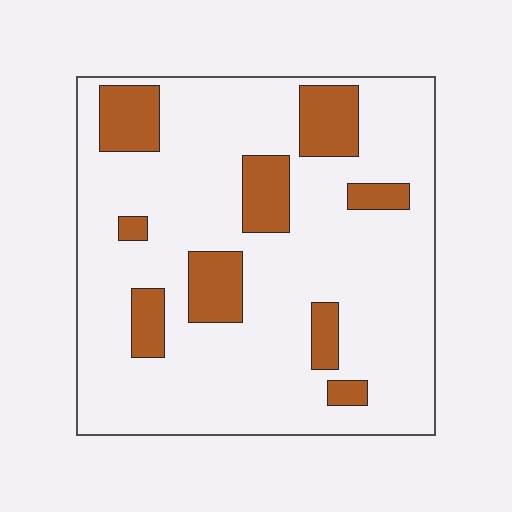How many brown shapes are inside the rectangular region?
9.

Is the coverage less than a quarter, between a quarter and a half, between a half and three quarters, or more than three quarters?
Less than a quarter.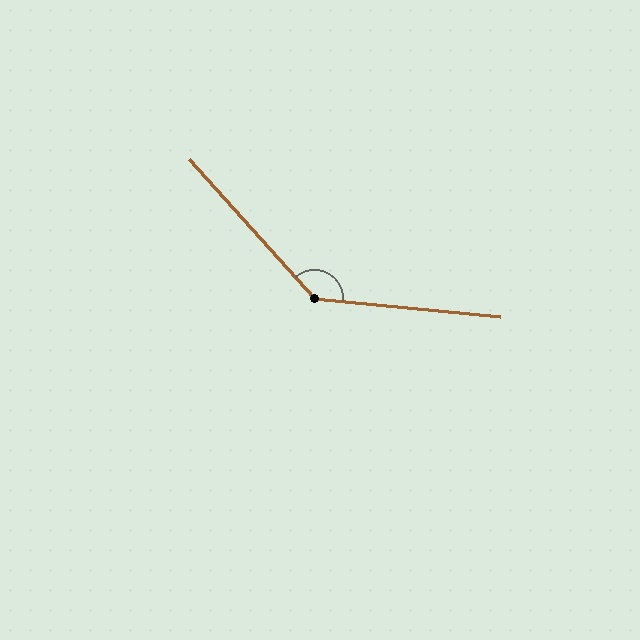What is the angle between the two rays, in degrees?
Approximately 137 degrees.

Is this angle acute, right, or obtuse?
It is obtuse.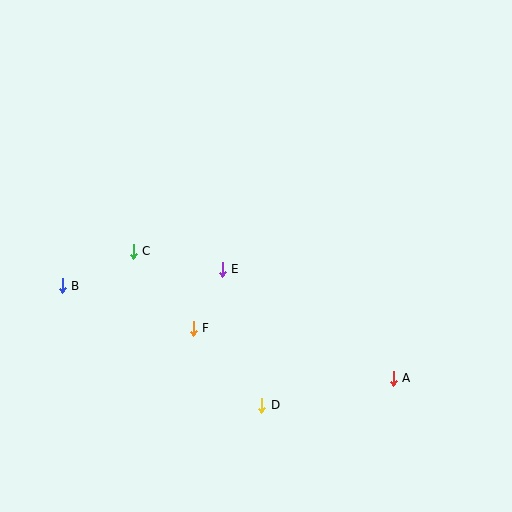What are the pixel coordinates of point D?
Point D is at (262, 405).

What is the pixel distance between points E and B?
The distance between E and B is 161 pixels.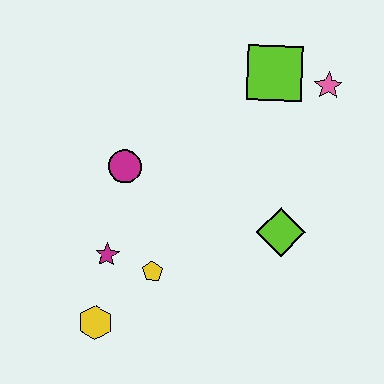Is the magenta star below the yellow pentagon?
No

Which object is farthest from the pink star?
The yellow hexagon is farthest from the pink star.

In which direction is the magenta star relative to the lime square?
The magenta star is below the lime square.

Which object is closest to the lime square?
The pink star is closest to the lime square.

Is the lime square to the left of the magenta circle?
No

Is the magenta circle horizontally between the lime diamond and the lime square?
No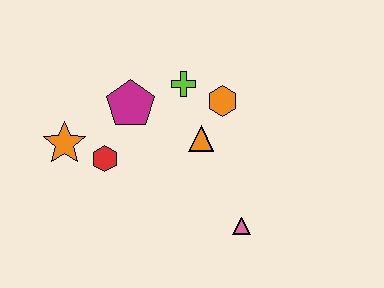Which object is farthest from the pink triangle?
The orange star is farthest from the pink triangle.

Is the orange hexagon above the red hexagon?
Yes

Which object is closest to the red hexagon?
The orange star is closest to the red hexagon.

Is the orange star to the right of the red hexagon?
No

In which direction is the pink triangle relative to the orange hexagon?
The pink triangle is below the orange hexagon.